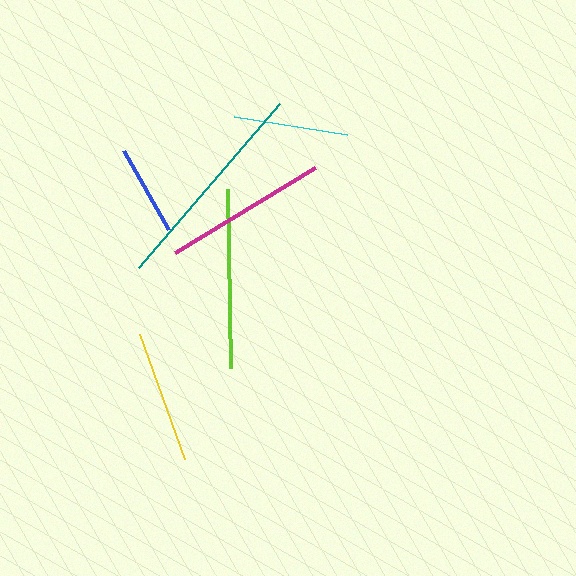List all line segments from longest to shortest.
From longest to shortest: teal, lime, magenta, yellow, cyan, blue.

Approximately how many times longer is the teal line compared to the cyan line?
The teal line is approximately 1.9 times the length of the cyan line.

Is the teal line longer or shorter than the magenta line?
The teal line is longer than the magenta line.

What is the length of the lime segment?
The lime segment is approximately 179 pixels long.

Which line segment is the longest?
The teal line is the longest at approximately 216 pixels.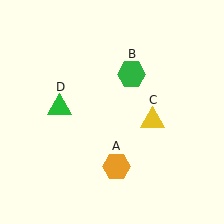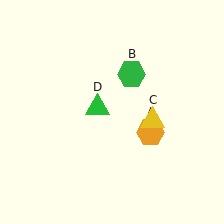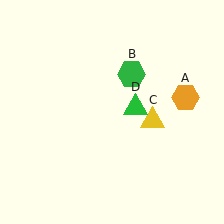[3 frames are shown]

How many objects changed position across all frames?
2 objects changed position: orange hexagon (object A), green triangle (object D).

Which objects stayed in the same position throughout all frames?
Green hexagon (object B) and yellow triangle (object C) remained stationary.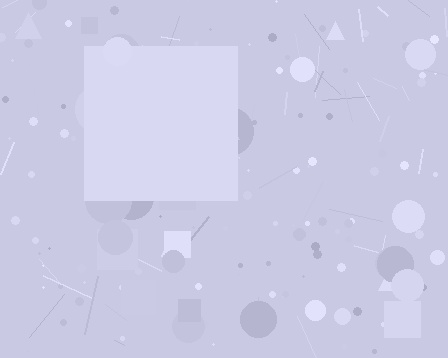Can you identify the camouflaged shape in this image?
The camouflaged shape is a square.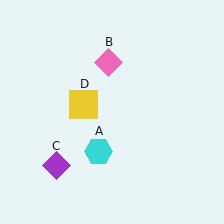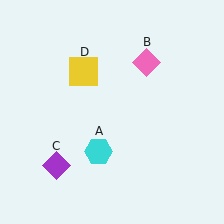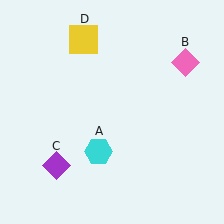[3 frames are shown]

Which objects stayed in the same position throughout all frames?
Cyan hexagon (object A) and purple diamond (object C) remained stationary.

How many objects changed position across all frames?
2 objects changed position: pink diamond (object B), yellow square (object D).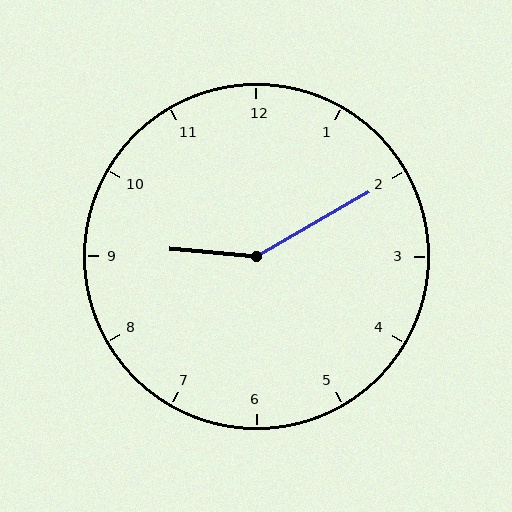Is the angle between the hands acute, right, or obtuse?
It is obtuse.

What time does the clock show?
9:10.